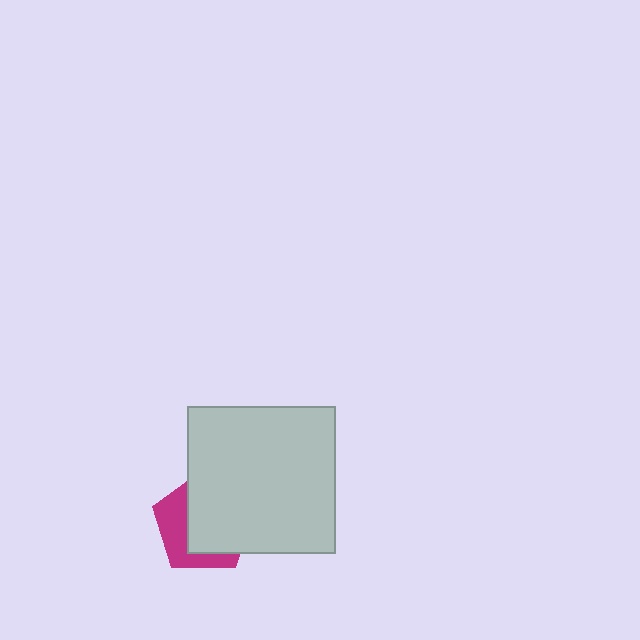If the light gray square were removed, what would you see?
You would see the complete magenta pentagon.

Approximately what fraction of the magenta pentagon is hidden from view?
Roughly 61% of the magenta pentagon is hidden behind the light gray square.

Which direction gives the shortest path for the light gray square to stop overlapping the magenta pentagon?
Moving right gives the shortest separation.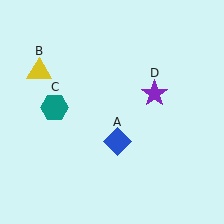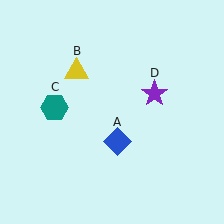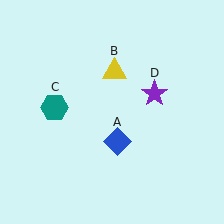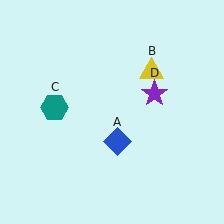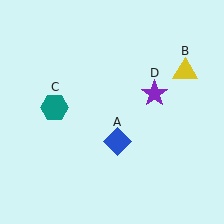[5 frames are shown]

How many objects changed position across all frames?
1 object changed position: yellow triangle (object B).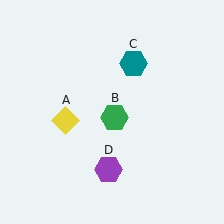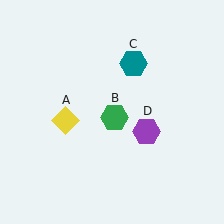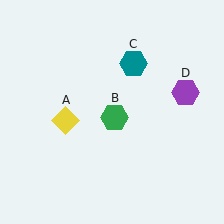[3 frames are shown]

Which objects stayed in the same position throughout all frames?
Yellow diamond (object A) and green hexagon (object B) and teal hexagon (object C) remained stationary.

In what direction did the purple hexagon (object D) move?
The purple hexagon (object D) moved up and to the right.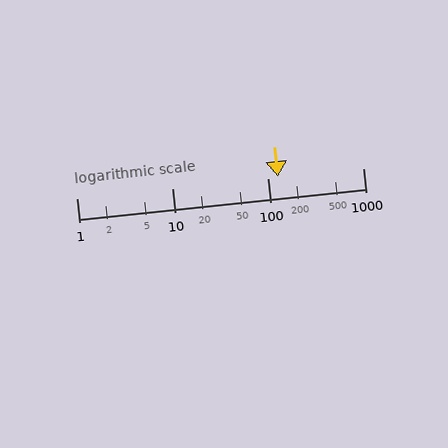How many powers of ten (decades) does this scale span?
The scale spans 3 decades, from 1 to 1000.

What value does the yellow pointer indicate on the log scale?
The pointer indicates approximately 130.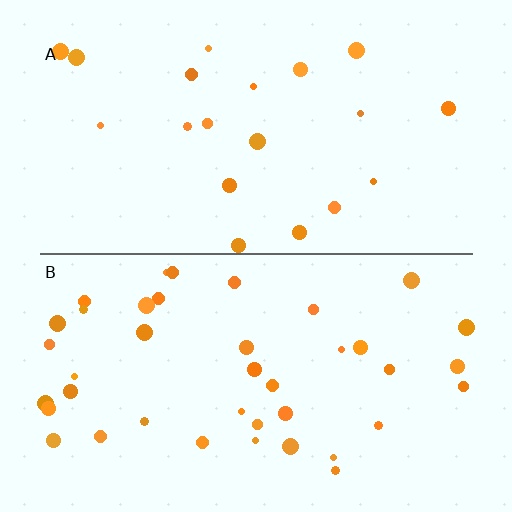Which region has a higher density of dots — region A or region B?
B (the bottom).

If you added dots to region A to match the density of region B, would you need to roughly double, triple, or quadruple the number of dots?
Approximately double.